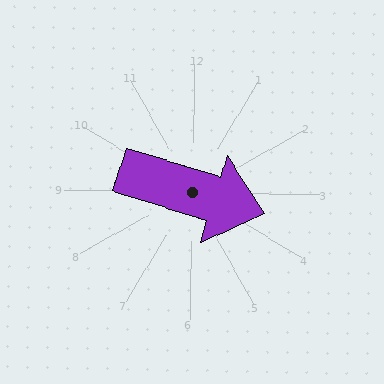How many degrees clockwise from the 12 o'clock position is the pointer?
Approximately 106 degrees.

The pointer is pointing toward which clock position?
Roughly 4 o'clock.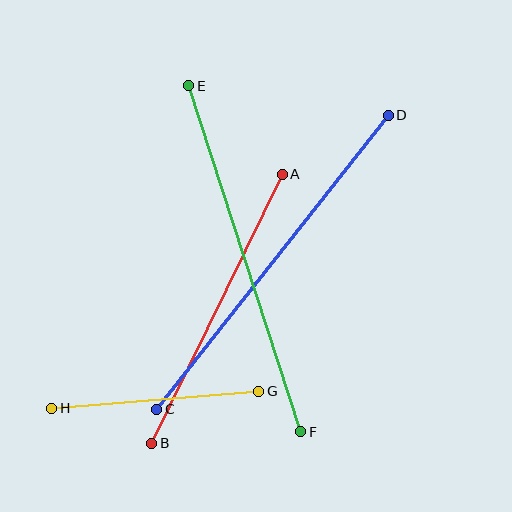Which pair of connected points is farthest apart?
Points C and D are farthest apart.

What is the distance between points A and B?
The distance is approximately 299 pixels.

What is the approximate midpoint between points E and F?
The midpoint is at approximately (245, 259) pixels.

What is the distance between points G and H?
The distance is approximately 208 pixels.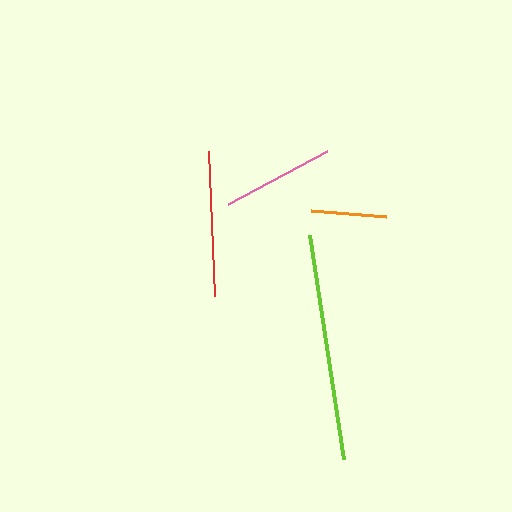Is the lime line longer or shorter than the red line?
The lime line is longer than the red line.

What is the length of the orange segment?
The orange segment is approximately 75 pixels long.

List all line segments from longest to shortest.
From longest to shortest: lime, red, pink, orange.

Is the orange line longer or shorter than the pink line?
The pink line is longer than the orange line.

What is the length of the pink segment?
The pink segment is approximately 113 pixels long.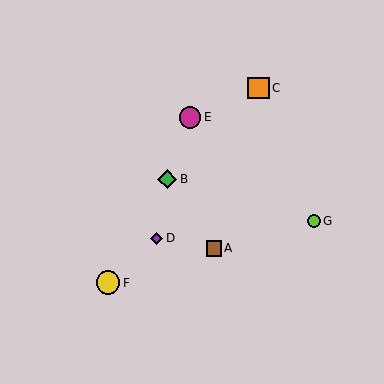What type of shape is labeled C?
Shape C is an orange square.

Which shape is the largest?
The yellow circle (labeled F) is the largest.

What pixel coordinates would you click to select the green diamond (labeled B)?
Click at (167, 179) to select the green diamond B.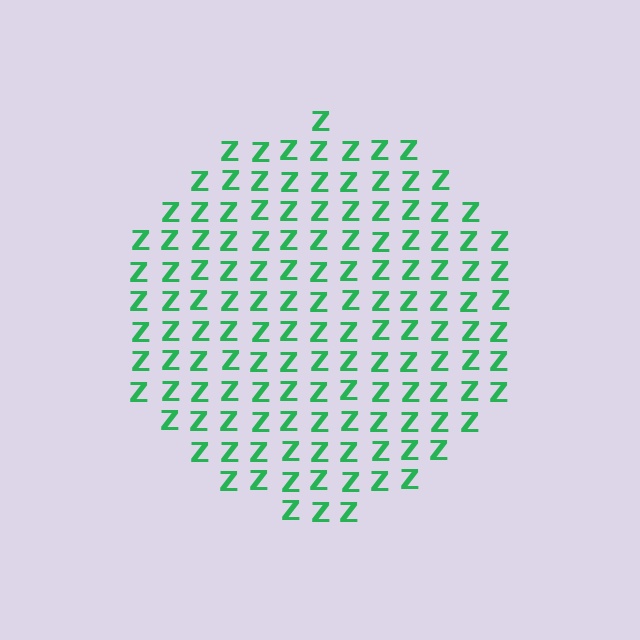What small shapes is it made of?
It is made of small letter Z's.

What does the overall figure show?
The overall figure shows a circle.